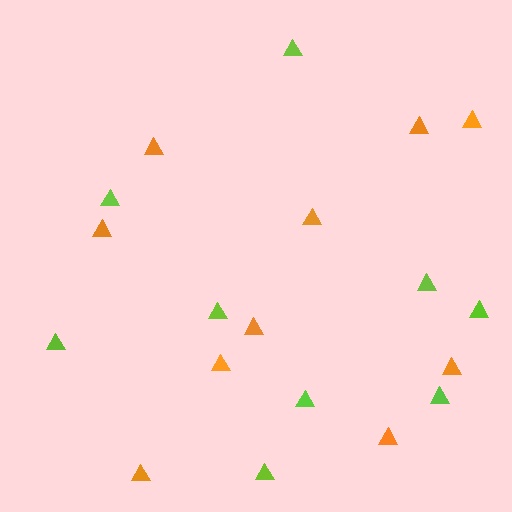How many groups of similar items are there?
There are 2 groups: one group of lime triangles (9) and one group of orange triangles (10).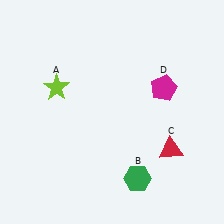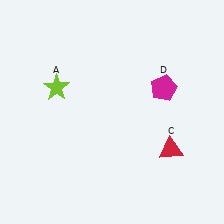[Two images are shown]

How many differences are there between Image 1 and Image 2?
There is 1 difference between the two images.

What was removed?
The green hexagon (B) was removed in Image 2.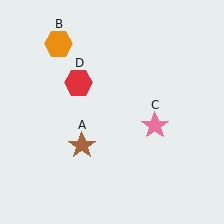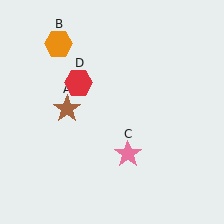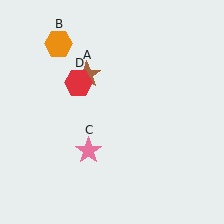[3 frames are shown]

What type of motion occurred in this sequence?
The brown star (object A), pink star (object C) rotated clockwise around the center of the scene.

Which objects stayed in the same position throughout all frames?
Orange hexagon (object B) and red hexagon (object D) remained stationary.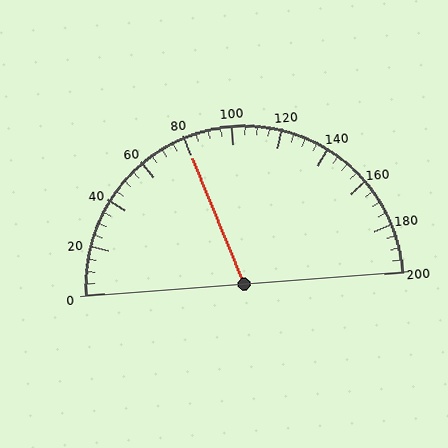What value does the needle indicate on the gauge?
The needle indicates approximately 80.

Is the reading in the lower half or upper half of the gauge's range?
The reading is in the lower half of the range (0 to 200).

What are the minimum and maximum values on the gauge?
The gauge ranges from 0 to 200.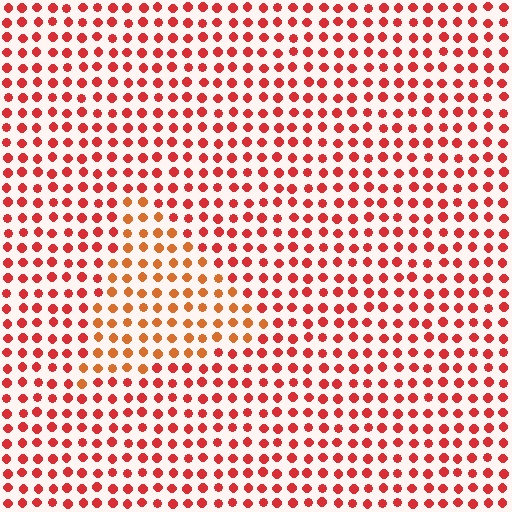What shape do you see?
I see a triangle.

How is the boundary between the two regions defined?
The boundary is defined purely by a slight shift in hue (about 25 degrees). Spacing, size, and orientation are identical on both sides.